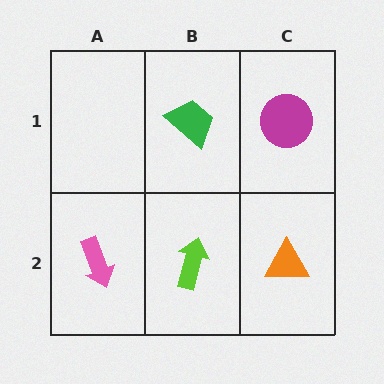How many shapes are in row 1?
2 shapes.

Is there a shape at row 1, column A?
No, that cell is empty.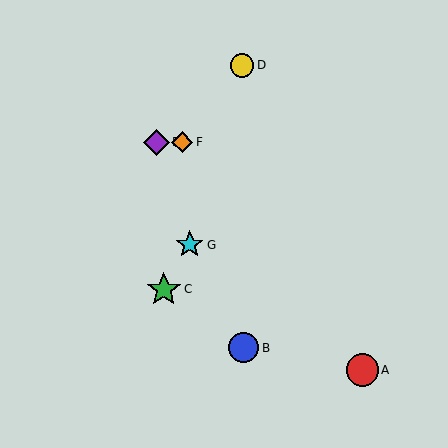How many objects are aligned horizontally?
2 objects (E, F) are aligned horizontally.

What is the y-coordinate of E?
Object E is at y≈142.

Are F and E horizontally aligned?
Yes, both are at y≈142.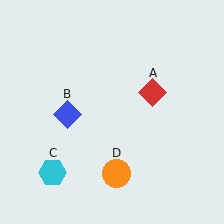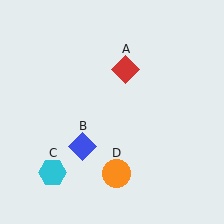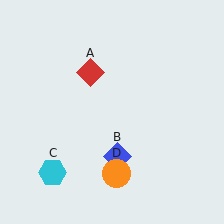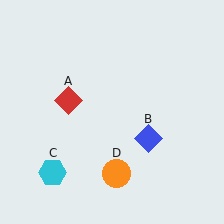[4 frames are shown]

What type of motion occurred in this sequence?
The red diamond (object A), blue diamond (object B) rotated counterclockwise around the center of the scene.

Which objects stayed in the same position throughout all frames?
Cyan hexagon (object C) and orange circle (object D) remained stationary.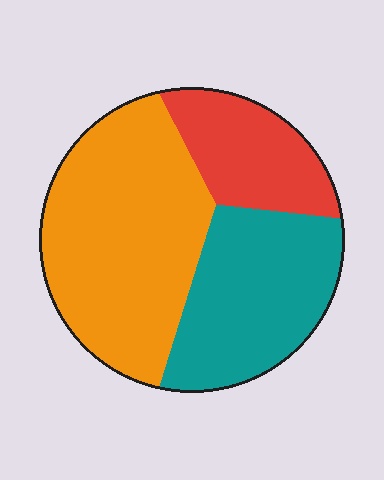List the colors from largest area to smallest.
From largest to smallest: orange, teal, red.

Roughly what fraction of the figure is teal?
Teal takes up between a sixth and a third of the figure.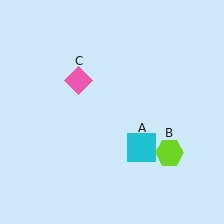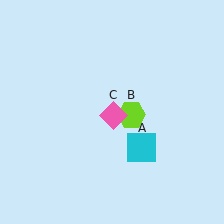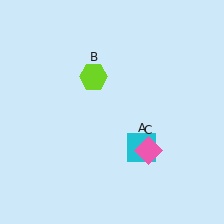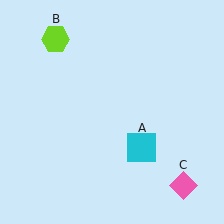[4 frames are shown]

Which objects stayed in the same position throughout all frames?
Cyan square (object A) remained stationary.